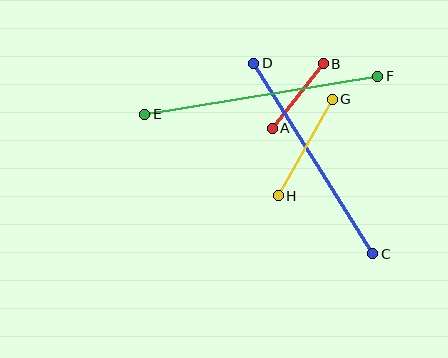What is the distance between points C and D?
The distance is approximately 225 pixels.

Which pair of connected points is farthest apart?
Points E and F are farthest apart.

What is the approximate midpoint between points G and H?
The midpoint is at approximately (305, 148) pixels.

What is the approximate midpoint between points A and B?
The midpoint is at approximately (298, 96) pixels.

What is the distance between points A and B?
The distance is approximately 82 pixels.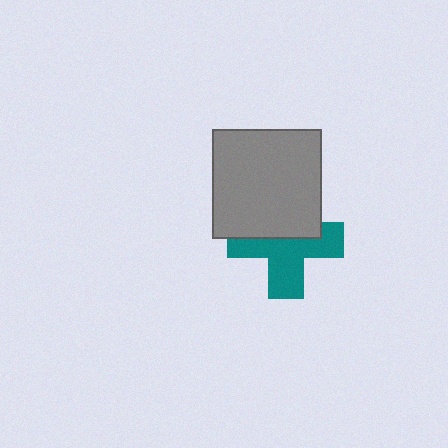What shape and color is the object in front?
The object in front is a gray square.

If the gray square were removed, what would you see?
You would see the complete teal cross.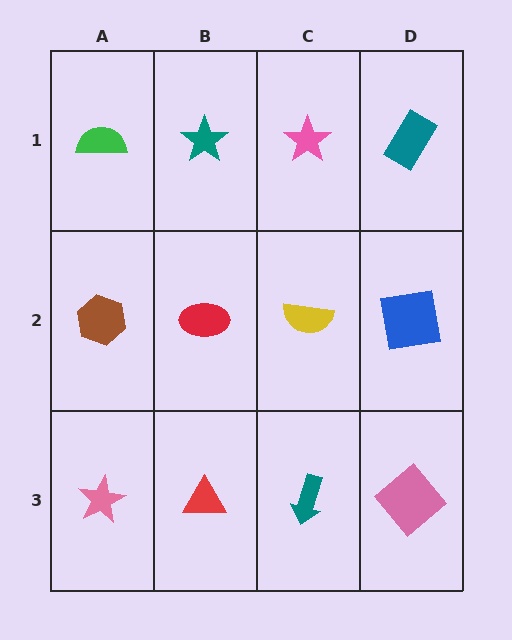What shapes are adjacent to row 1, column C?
A yellow semicircle (row 2, column C), a teal star (row 1, column B), a teal rectangle (row 1, column D).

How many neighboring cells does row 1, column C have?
3.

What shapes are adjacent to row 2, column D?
A teal rectangle (row 1, column D), a pink diamond (row 3, column D), a yellow semicircle (row 2, column C).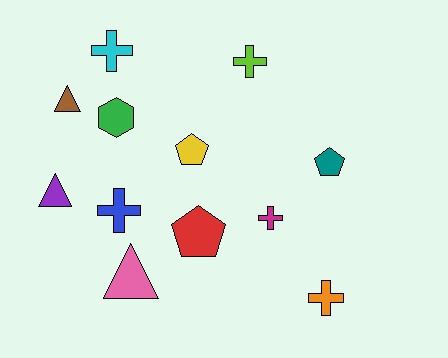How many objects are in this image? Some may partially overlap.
There are 12 objects.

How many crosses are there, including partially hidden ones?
There are 5 crosses.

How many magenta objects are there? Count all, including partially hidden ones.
There is 1 magenta object.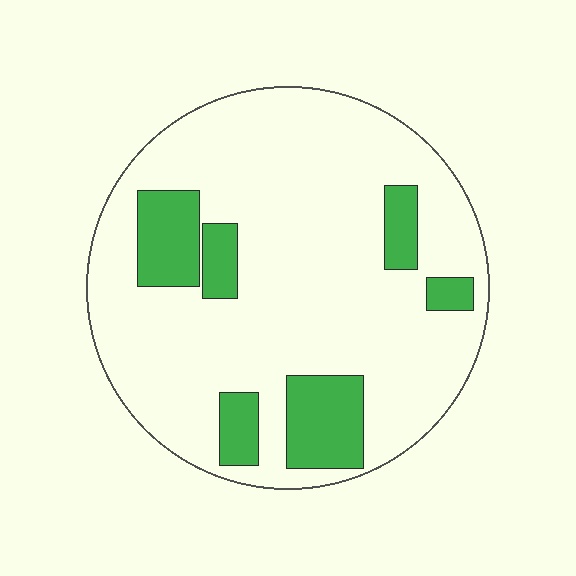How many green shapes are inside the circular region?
6.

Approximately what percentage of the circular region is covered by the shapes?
Approximately 20%.